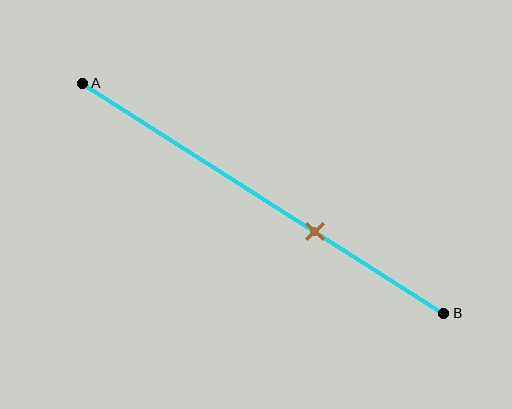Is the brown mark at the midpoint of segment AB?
No, the mark is at about 65% from A, not at the 50% midpoint.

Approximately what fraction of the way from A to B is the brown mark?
The brown mark is approximately 65% of the way from A to B.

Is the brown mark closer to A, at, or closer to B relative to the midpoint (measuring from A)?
The brown mark is closer to point B than the midpoint of segment AB.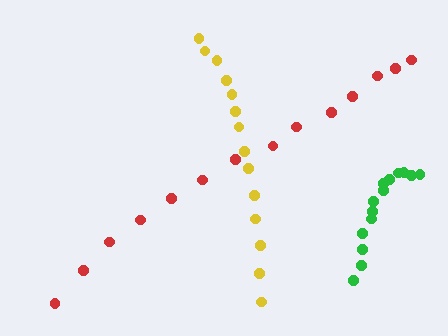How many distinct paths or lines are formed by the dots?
There are 3 distinct paths.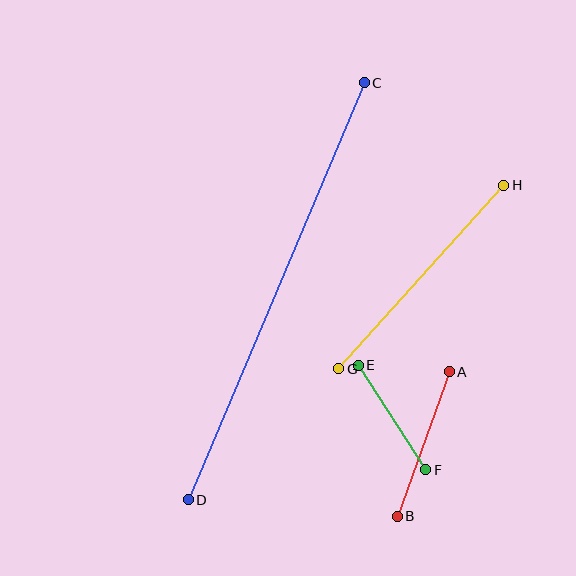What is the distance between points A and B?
The distance is approximately 154 pixels.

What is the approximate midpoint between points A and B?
The midpoint is at approximately (423, 444) pixels.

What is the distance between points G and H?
The distance is approximately 247 pixels.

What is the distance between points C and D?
The distance is approximately 453 pixels.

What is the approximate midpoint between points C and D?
The midpoint is at approximately (276, 291) pixels.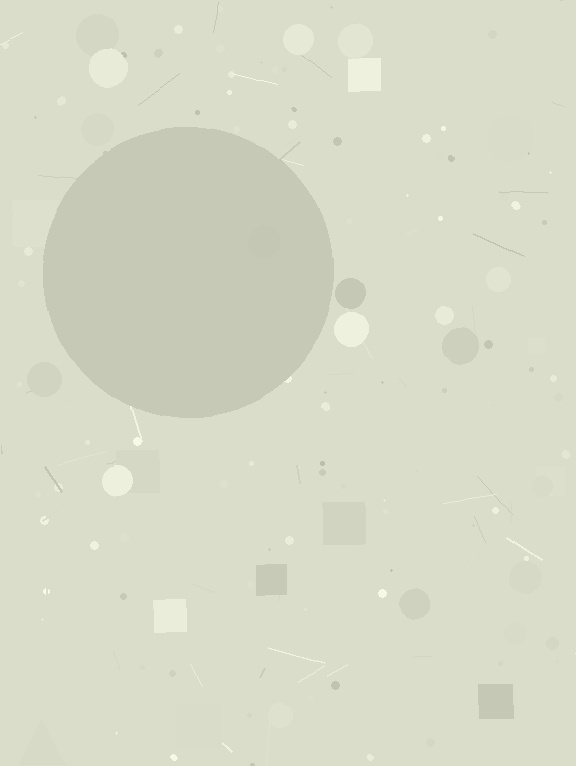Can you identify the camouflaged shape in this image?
The camouflaged shape is a circle.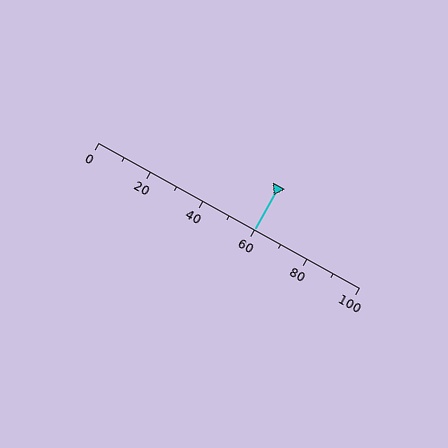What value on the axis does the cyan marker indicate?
The marker indicates approximately 60.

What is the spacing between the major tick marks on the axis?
The major ticks are spaced 20 apart.